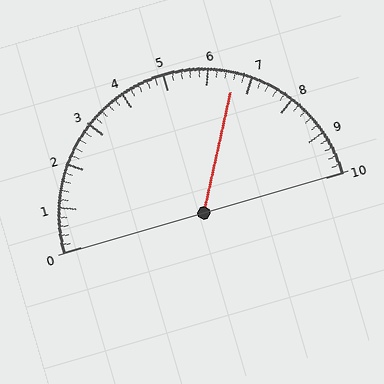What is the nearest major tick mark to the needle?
The nearest major tick mark is 7.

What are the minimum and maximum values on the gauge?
The gauge ranges from 0 to 10.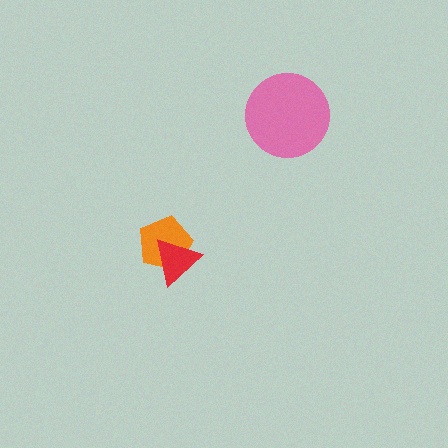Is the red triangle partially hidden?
No, no other shape covers it.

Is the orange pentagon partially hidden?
Yes, it is partially covered by another shape.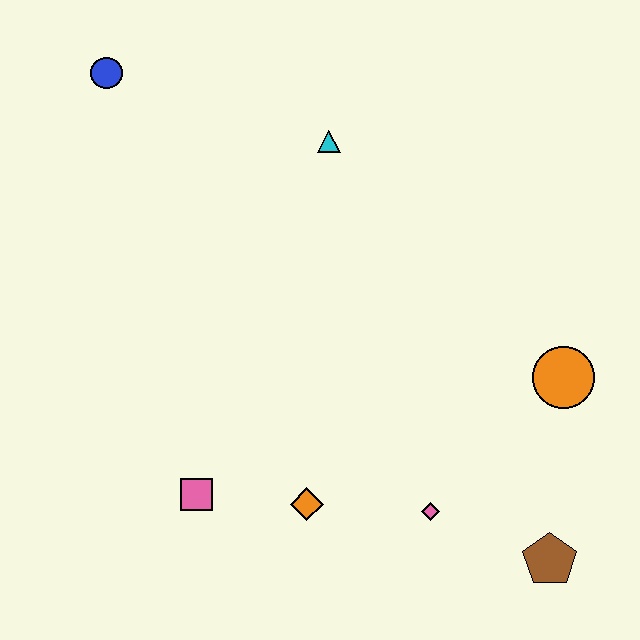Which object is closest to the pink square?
The orange diamond is closest to the pink square.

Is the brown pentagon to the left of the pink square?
No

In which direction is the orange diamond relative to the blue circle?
The orange diamond is below the blue circle.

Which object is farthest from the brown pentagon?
The blue circle is farthest from the brown pentagon.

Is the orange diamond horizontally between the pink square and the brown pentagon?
Yes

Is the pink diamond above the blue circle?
No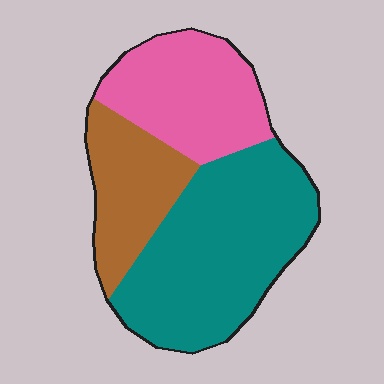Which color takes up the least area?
Brown, at roughly 20%.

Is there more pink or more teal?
Teal.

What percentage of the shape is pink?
Pink covers 29% of the shape.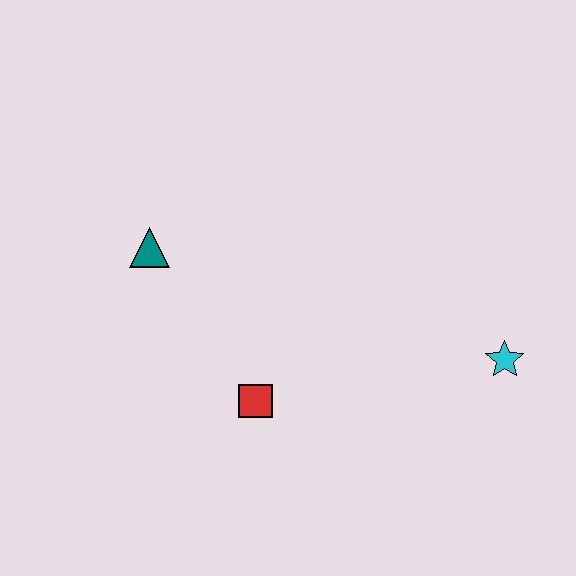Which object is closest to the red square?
The teal triangle is closest to the red square.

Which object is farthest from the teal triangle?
The cyan star is farthest from the teal triangle.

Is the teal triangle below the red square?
No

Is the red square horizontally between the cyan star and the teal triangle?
Yes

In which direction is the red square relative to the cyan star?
The red square is to the left of the cyan star.